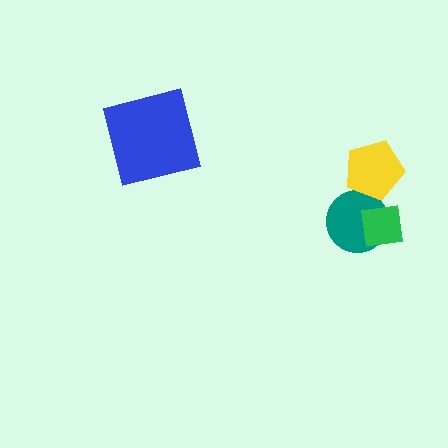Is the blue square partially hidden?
No, no other shape covers it.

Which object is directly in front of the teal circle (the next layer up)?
The yellow pentagon is directly in front of the teal circle.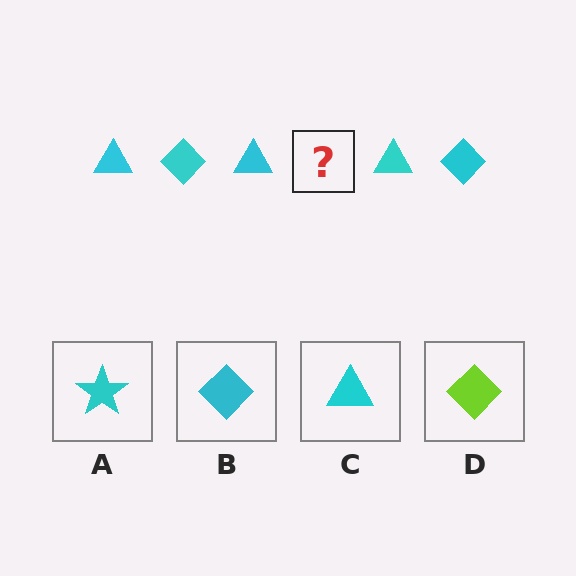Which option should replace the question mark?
Option B.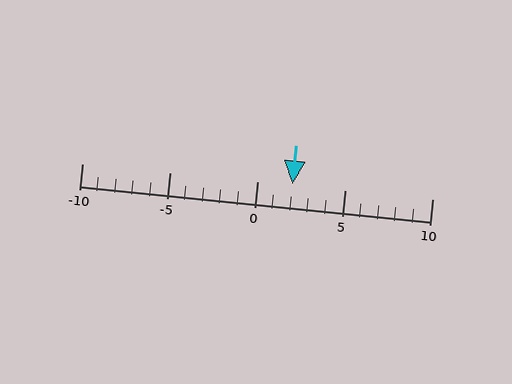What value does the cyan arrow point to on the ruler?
The cyan arrow points to approximately 2.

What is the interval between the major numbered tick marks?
The major tick marks are spaced 5 units apart.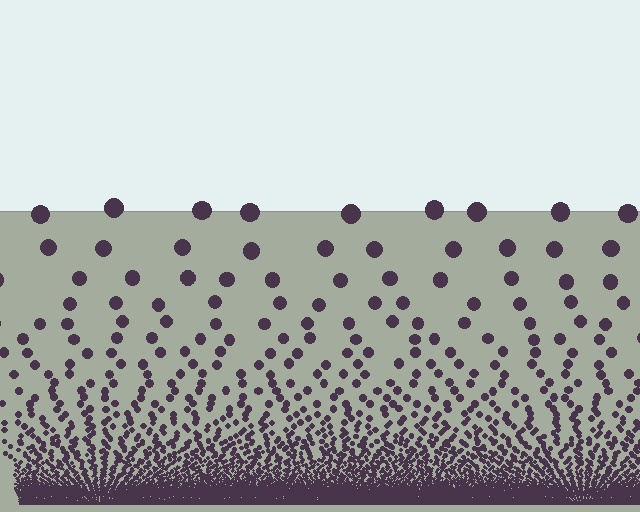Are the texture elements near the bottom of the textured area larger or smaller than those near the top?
Smaller. The gradient is inverted — elements near the bottom are smaller and denser.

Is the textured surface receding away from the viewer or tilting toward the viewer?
The surface appears to tilt toward the viewer. Texture elements get larger and sparser toward the top.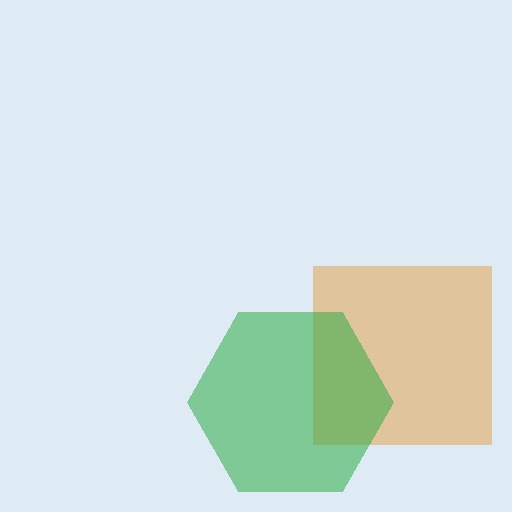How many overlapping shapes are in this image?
There are 2 overlapping shapes in the image.